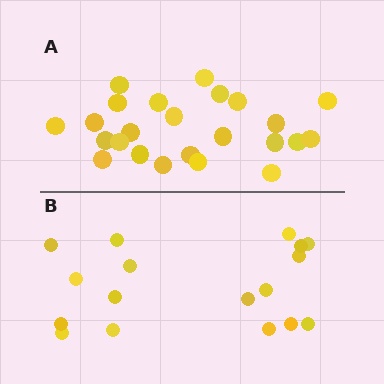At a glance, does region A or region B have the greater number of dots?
Region A (the top region) has more dots.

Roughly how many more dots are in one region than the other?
Region A has roughly 8 or so more dots than region B.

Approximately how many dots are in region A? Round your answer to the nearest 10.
About 20 dots. (The exact count is 24, which rounds to 20.)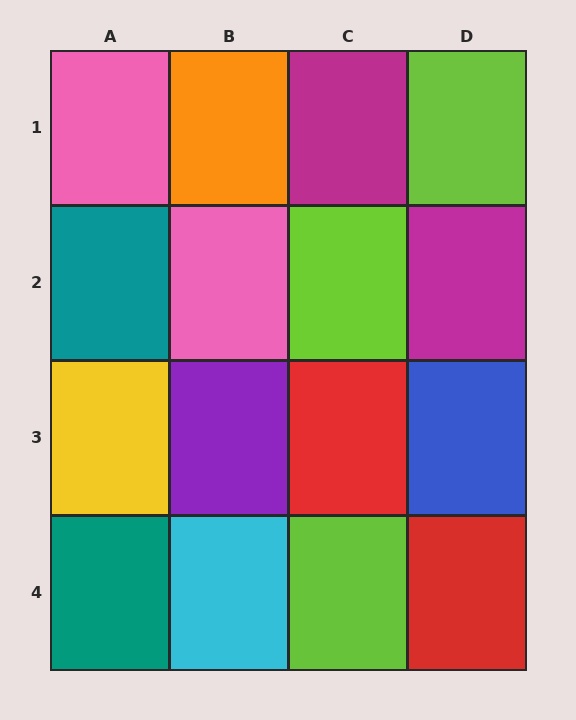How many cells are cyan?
1 cell is cyan.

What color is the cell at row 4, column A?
Teal.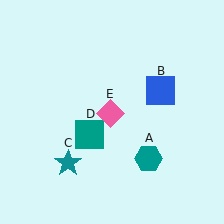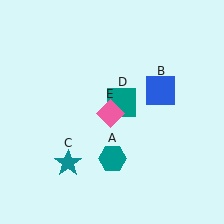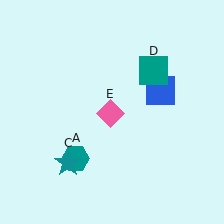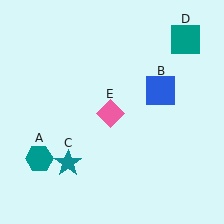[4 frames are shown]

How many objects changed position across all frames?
2 objects changed position: teal hexagon (object A), teal square (object D).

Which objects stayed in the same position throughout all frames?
Blue square (object B) and teal star (object C) and pink diamond (object E) remained stationary.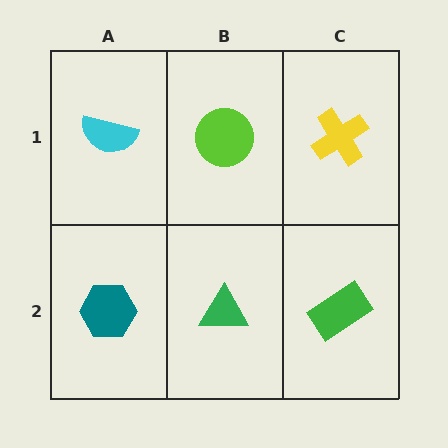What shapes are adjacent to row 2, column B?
A lime circle (row 1, column B), a teal hexagon (row 2, column A), a green rectangle (row 2, column C).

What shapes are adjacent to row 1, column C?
A green rectangle (row 2, column C), a lime circle (row 1, column B).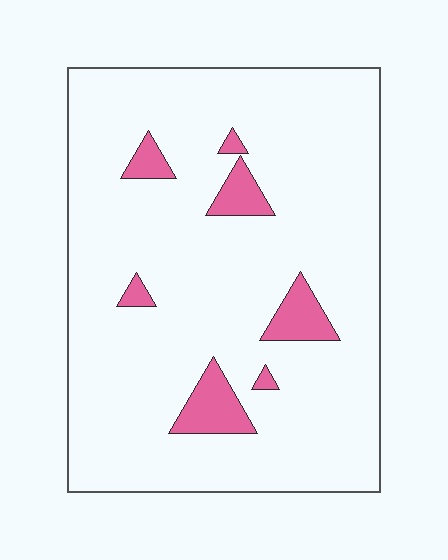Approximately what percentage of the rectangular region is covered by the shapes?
Approximately 10%.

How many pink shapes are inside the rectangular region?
7.